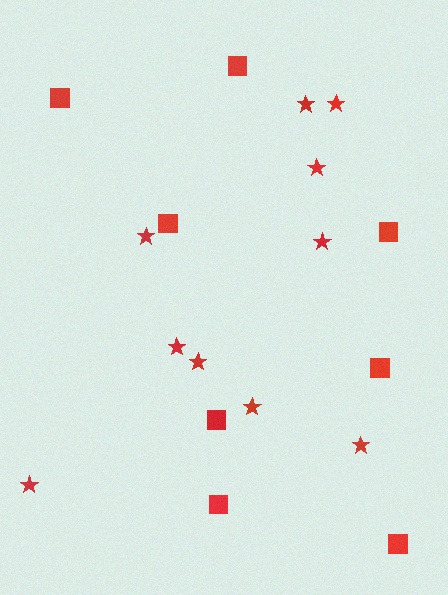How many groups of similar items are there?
There are 2 groups: one group of squares (8) and one group of stars (10).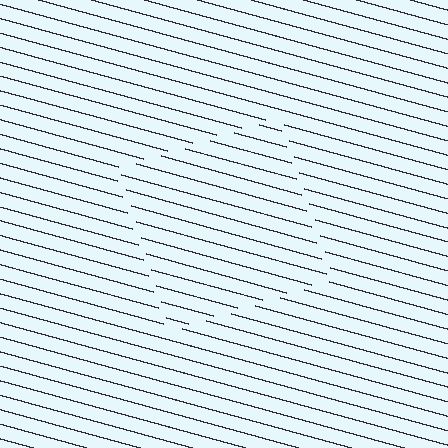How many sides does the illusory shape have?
4 sides — the line-ends trace a square.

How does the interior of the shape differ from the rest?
The interior of the shape contains the same grating, shifted by half a period — the contour is defined by the phase discontinuity where line-ends from the inner and outer gratings abut.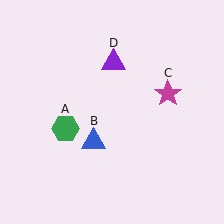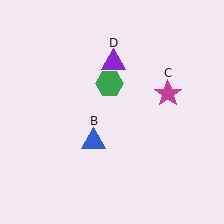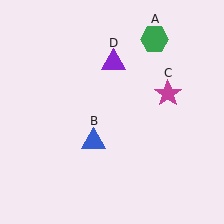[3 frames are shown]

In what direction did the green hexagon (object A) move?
The green hexagon (object A) moved up and to the right.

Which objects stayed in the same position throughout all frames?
Blue triangle (object B) and magenta star (object C) and purple triangle (object D) remained stationary.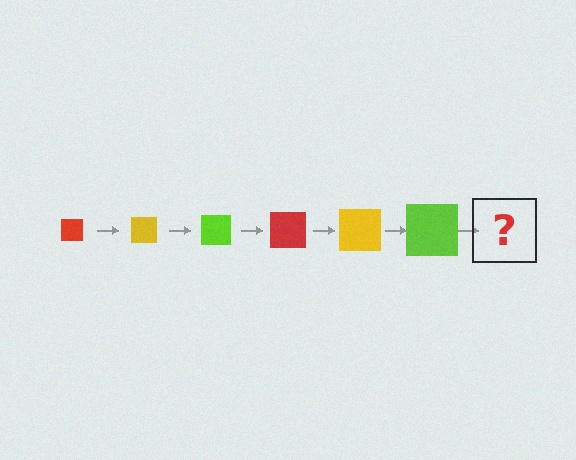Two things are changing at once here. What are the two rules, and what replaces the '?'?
The two rules are that the square grows larger each step and the color cycles through red, yellow, and lime. The '?' should be a red square, larger than the previous one.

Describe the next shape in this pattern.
It should be a red square, larger than the previous one.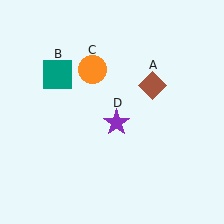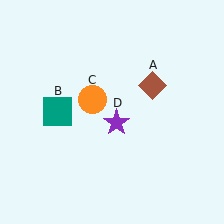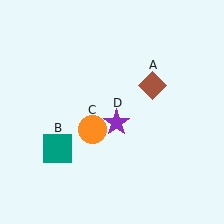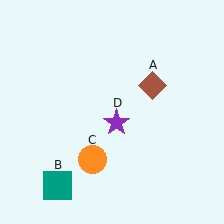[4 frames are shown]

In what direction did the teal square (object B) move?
The teal square (object B) moved down.